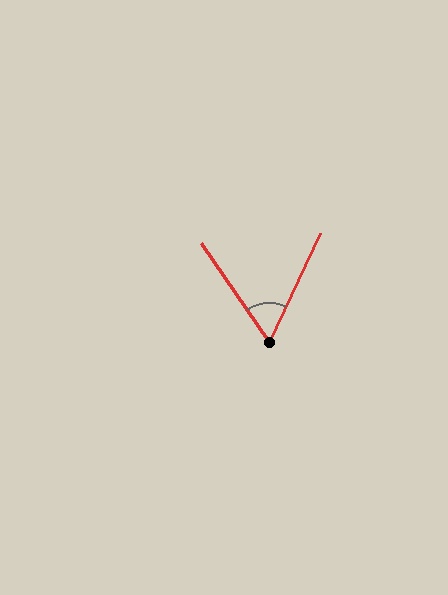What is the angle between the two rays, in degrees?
Approximately 60 degrees.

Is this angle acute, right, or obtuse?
It is acute.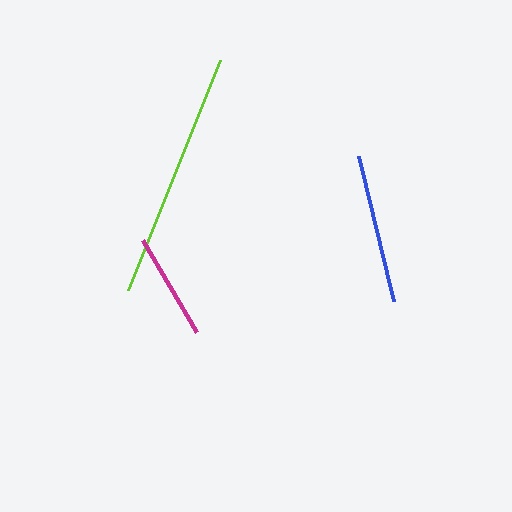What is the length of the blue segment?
The blue segment is approximately 149 pixels long.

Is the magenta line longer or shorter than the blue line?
The blue line is longer than the magenta line.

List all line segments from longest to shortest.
From longest to shortest: lime, blue, magenta.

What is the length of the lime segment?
The lime segment is approximately 247 pixels long.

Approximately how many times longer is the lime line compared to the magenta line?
The lime line is approximately 2.3 times the length of the magenta line.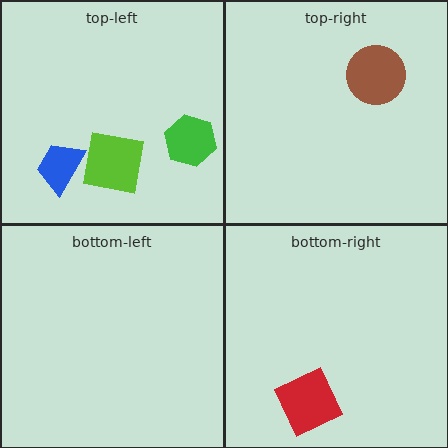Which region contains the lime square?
The top-left region.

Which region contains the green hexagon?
The top-left region.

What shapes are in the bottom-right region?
The red diamond.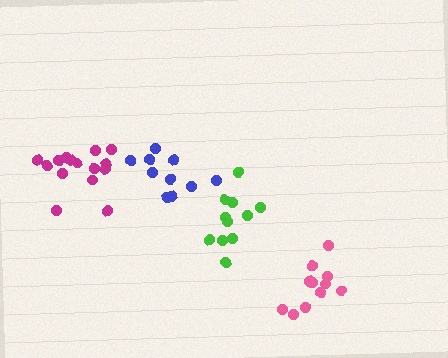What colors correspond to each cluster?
The clusters are colored: magenta, green, blue, pink.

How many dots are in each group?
Group 1: 15 dots, Group 2: 11 dots, Group 3: 10 dots, Group 4: 11 dots (47 total).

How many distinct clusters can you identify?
There are 4 distinct clusters.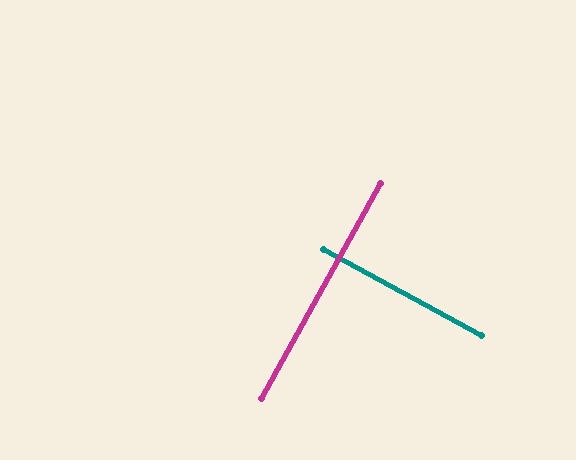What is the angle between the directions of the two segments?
Approximately 89 degrees.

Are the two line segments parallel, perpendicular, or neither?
Perpendicular — they meet at approximately 89°.